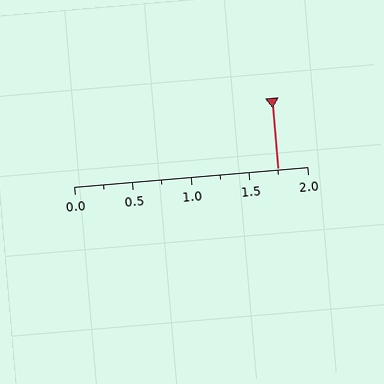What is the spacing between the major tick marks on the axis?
The major ticks are spaced 0.5 apart.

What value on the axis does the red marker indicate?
The marker indicates approximately 1.75.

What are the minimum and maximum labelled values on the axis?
The axis runs from 0.0 to 2.0.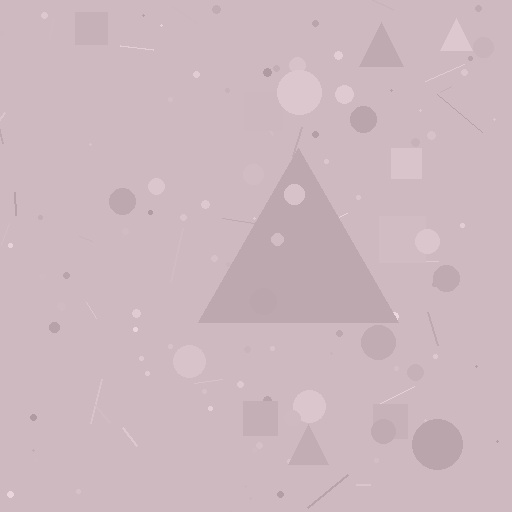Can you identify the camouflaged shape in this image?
The camouflaged shape is a triangle.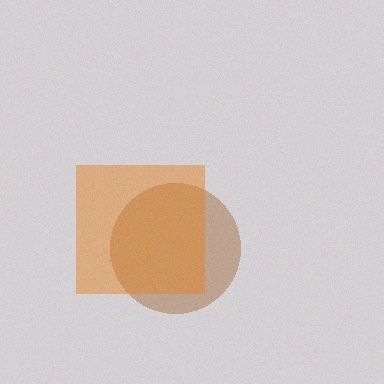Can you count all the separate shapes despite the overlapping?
Yes, there are 2 separate shapes.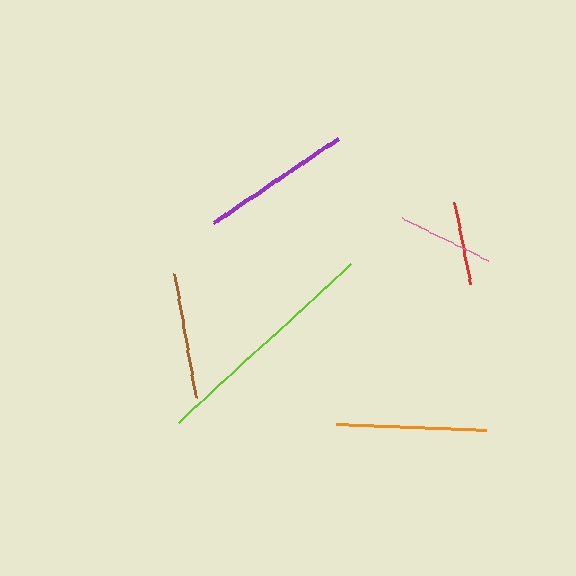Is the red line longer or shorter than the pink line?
The pink line is longer than the red line.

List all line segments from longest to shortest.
From longest to shortest: lime, orange, purple, brown, pink, red.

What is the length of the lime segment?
The lime segment is approximately 235 pixels long.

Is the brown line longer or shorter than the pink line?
The brown line is longer than the pink line.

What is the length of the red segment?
The red segment is approximately 83 pixels long.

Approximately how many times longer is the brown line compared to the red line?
The brown line is approximately 1.5 times the length of the red line.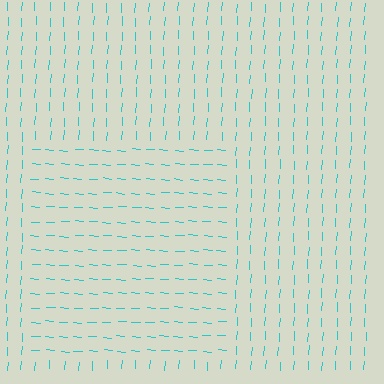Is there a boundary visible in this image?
Yes, there is a texture boundary formed by a change in line orientation.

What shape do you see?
I see a rectangle.